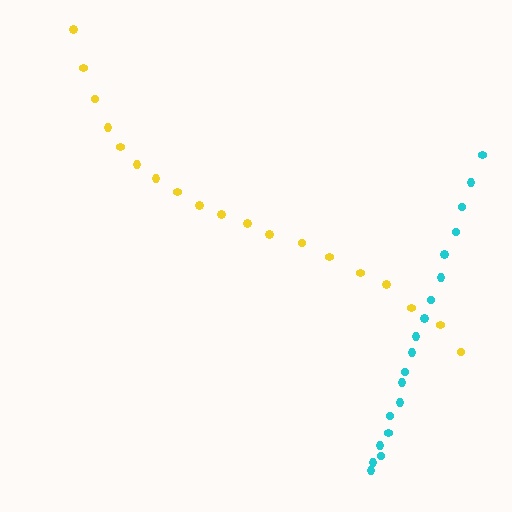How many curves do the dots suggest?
There are 2 distinct paths.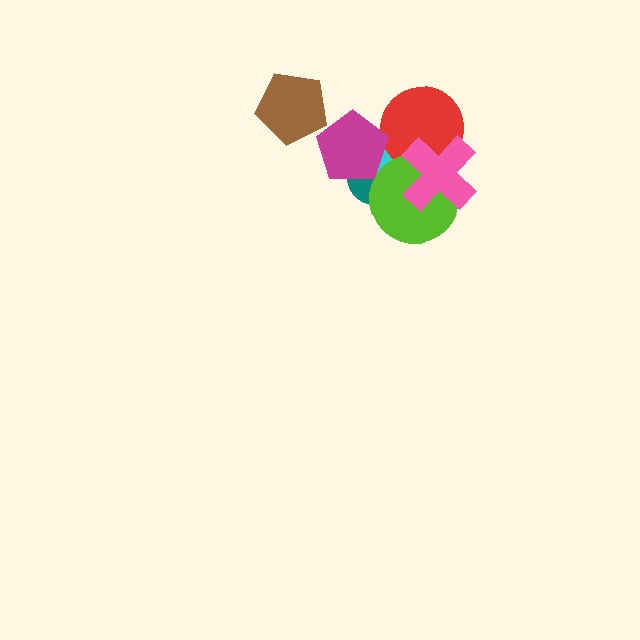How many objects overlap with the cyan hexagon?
5 objects overlap with the cyan hexagon.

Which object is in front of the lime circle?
The pink cross is in front of the lime circle.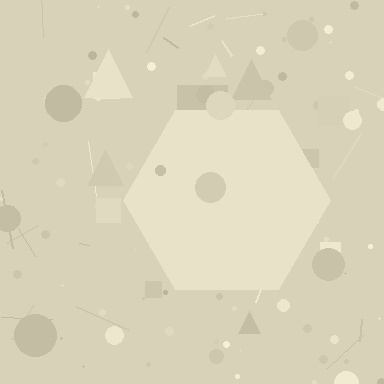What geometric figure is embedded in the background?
A hexagon is embedded in the background.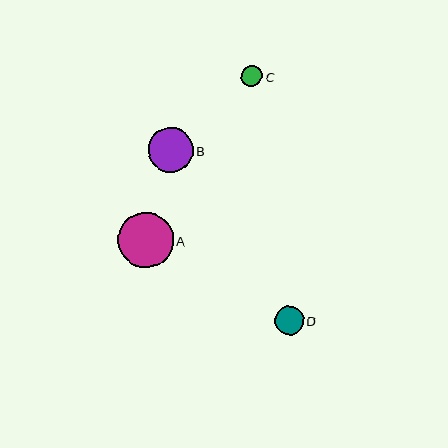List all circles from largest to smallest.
From largest to smallest: A, B, D, C.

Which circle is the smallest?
Circle C is the smallest with a size of approximately 21 pixels.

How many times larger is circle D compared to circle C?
Circle D is approximately 1.4 times the size of circle C.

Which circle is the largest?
Circle A is the largest with a size of approximately 55 pixels.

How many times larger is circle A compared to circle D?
Circle A is approximately 1.9 times the size of circle D.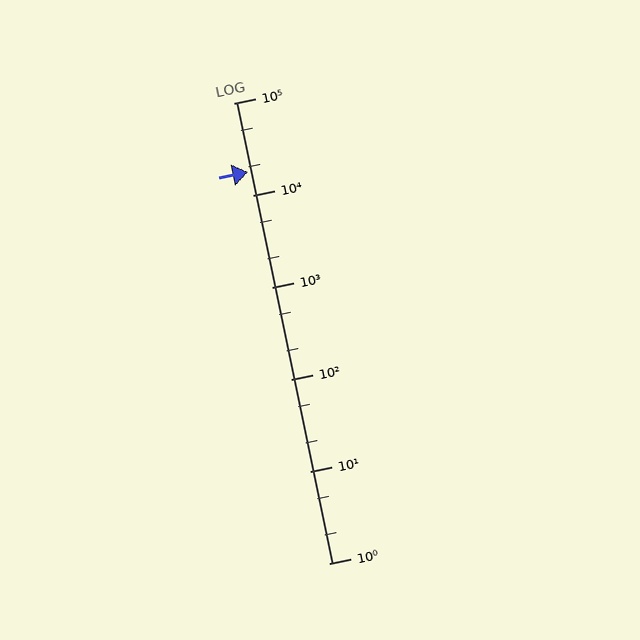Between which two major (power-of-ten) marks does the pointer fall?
The pointer is between 10000 and 100000.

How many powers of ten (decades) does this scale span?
The scale spans 5 decades, from 1 to 100000.